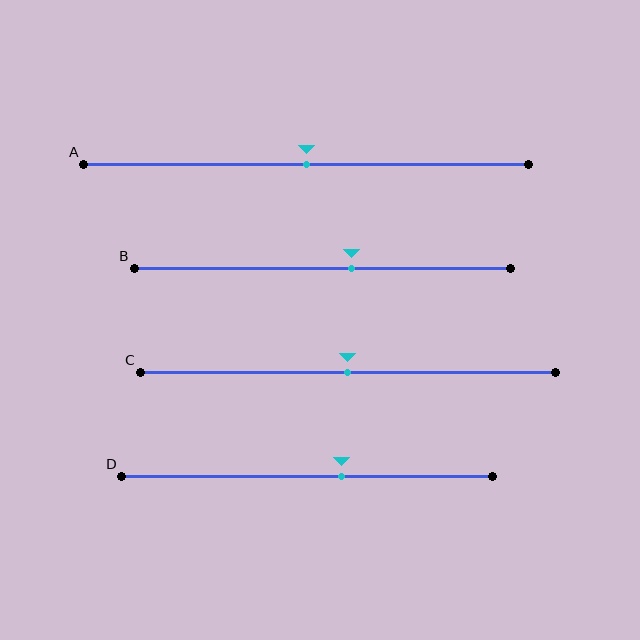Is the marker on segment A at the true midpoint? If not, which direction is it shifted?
Yes, the marker on segment A is at the true midpoint.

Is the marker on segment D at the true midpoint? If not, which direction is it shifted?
No, the marker on segment D is shifted to the right by about 9% of the segment length.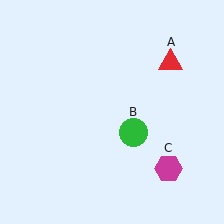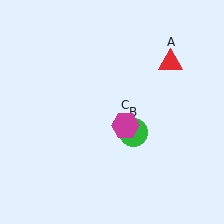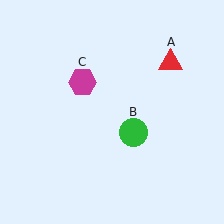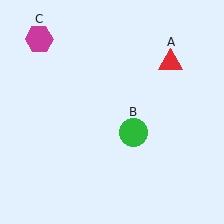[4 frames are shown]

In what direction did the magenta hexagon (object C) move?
The magenta hexagon (object C) moved up and to the left.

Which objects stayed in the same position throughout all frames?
Red triangle (object A) and green circle (object B) remained stationary.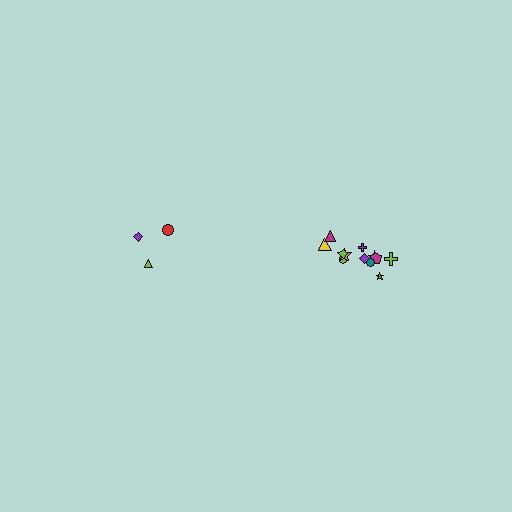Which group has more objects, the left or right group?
The right group.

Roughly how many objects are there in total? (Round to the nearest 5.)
Roughly 15 objects in total.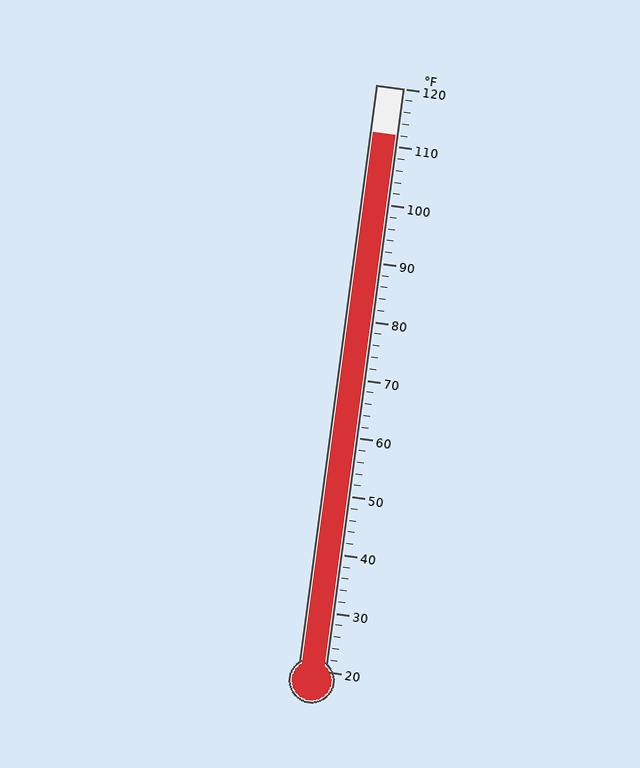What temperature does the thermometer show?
The thermometer shows approximately 112°F.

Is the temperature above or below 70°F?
The temperature is above 70°F.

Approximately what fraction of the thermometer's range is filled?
The thermometer is filled to approximately 90% of its range.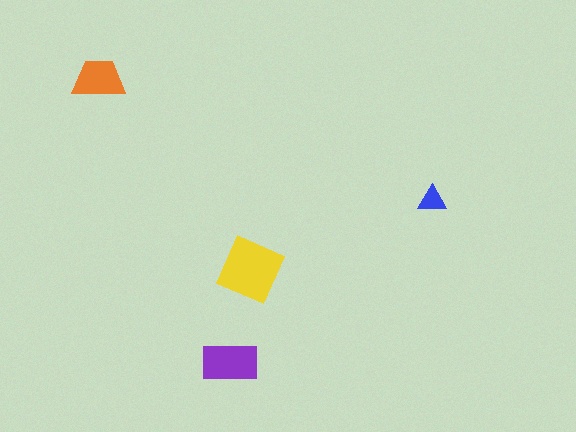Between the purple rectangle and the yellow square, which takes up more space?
The yellow square.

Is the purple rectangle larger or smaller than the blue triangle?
Larger.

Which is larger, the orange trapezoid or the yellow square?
The yellow square.